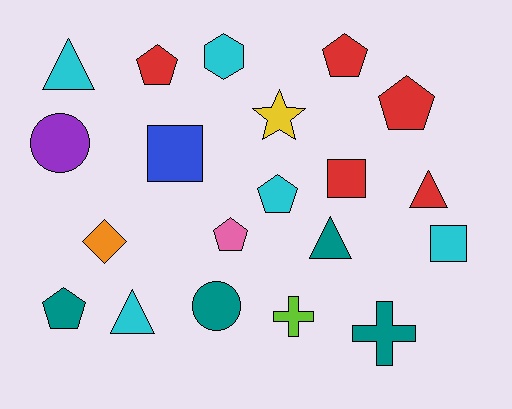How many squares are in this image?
There are 3 squares.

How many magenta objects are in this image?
There are no magenta objects.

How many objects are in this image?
There are 20 objects.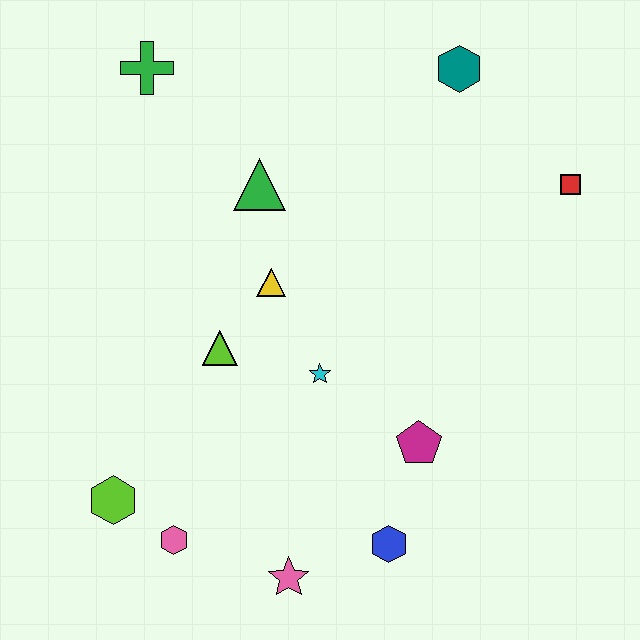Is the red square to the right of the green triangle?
Yes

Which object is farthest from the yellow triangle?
The red square is farthest from the yellow triangle.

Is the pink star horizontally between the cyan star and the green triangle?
Yes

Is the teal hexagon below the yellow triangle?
No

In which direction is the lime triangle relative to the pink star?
The lime triangle is above the pink star.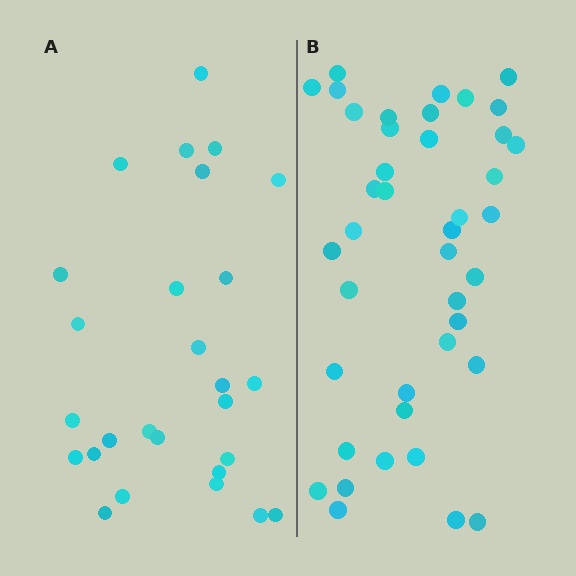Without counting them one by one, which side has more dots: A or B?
Region B (the right region) has more dots.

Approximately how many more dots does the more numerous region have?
Region B has approximately 15 more dots than region A.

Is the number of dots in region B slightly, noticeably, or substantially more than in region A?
Region B has substantially more. The ratio is roughly 1.5 to 1.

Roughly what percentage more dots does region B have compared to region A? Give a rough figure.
About 50% more.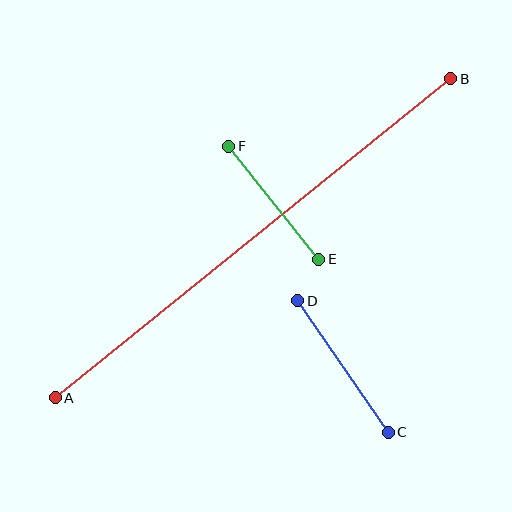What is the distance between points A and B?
The distance is approximately 508 pixels.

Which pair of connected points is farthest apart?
Points A and B are farthest apart.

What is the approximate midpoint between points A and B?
The midpoint is at approximately (253, 238) pixels.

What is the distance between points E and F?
The distance is approximately 144 pixels.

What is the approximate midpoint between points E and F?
The midpoint is at approximately (274, 203) pixels.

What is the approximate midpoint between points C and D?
The midpoint is at approximately (343, 367) pixels.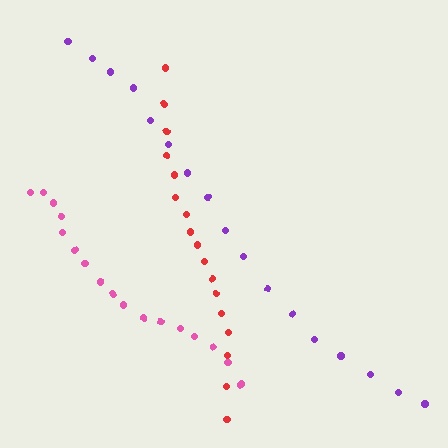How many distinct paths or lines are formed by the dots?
There are 3 distinct paths.